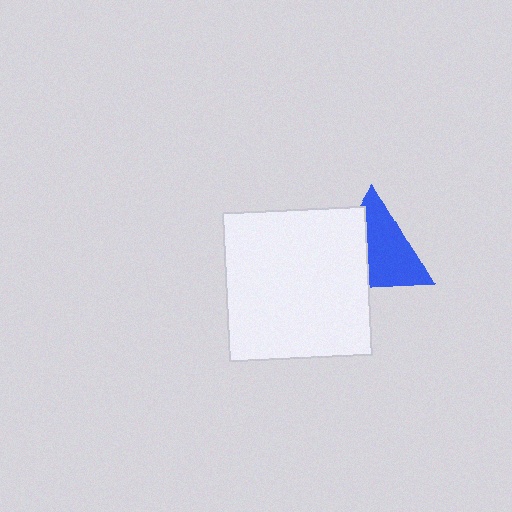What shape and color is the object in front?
The object in front is a white rectangle.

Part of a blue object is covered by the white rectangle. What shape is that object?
It is a triangle.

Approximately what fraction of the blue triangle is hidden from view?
Roughly 39% of the blue triangle is hidden behind the white rectangle.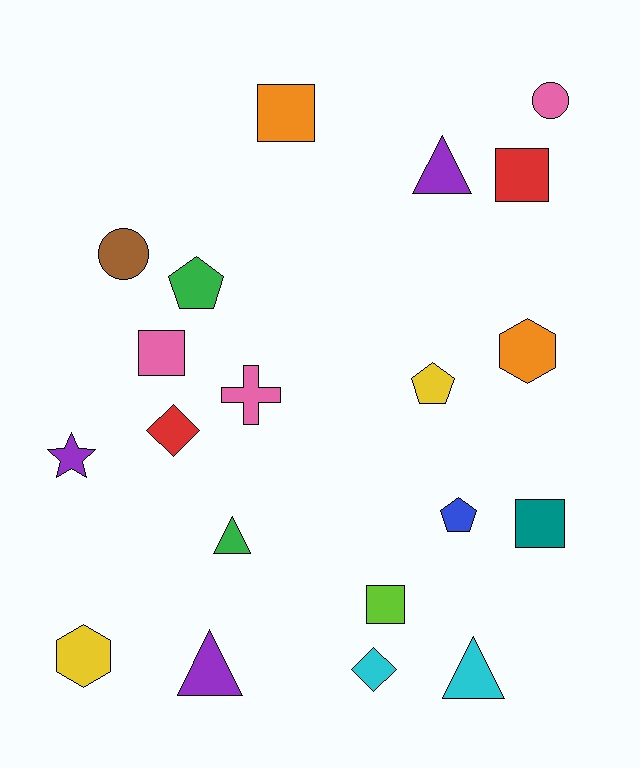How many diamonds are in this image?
There are 2 diamonds.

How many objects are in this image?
There are 20 objects.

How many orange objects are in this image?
There are 2 orange objects.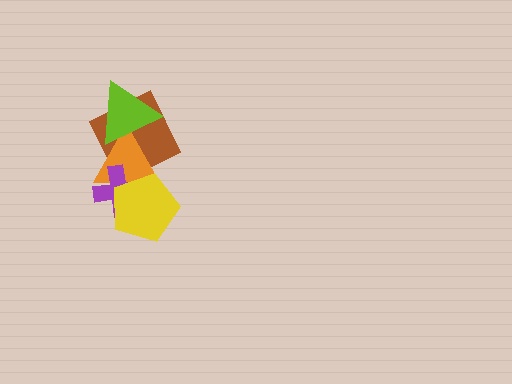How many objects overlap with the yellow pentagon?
2 objects overlap with the yellow pentagon.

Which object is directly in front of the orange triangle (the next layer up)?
The purple cross is directly in front of the orange triangle.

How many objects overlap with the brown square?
2 objects overlap with the brown square.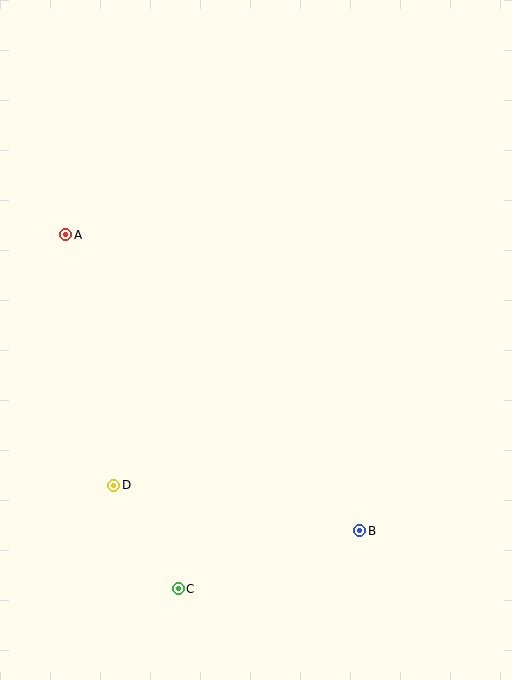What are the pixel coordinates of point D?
Point D is at (114, 485).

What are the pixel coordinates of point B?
Point B is at (360, 531).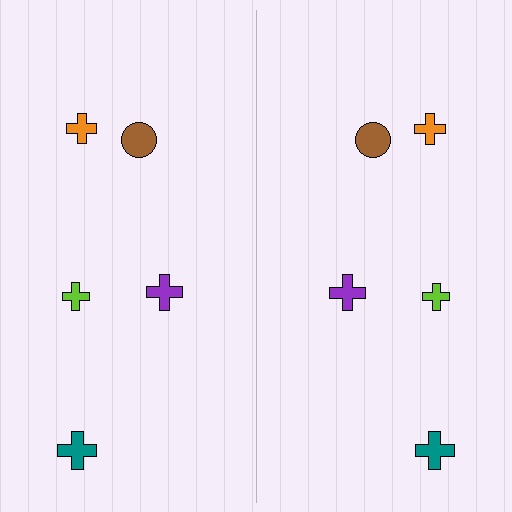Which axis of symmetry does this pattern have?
The pattern has a vertical axis of symmetry running through the center of the image.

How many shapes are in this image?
There are 10 shapes in this image.